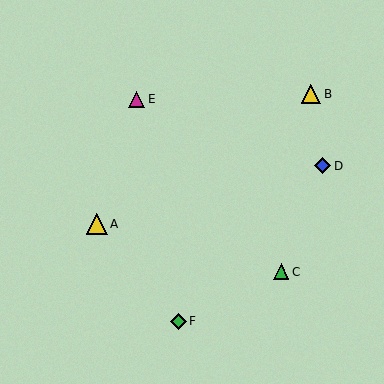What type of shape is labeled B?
Shape B is a yellow triangle.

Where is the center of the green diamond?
The center of the green diamond is at (179, 321).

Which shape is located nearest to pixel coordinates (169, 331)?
The green diamond (labeled F) at (179, 321) is nearest to that location.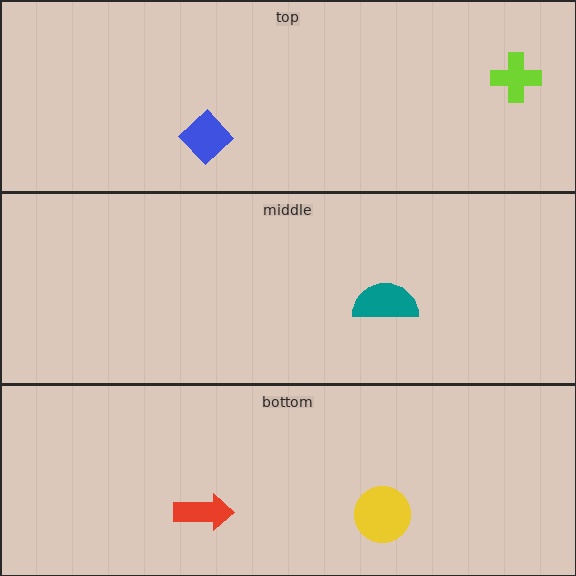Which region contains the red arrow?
The bottom region.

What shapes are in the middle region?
The teal semicircle.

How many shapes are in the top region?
2.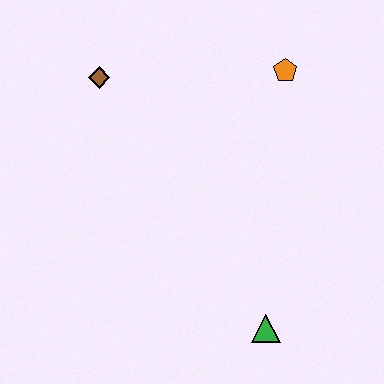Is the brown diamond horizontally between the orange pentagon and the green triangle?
No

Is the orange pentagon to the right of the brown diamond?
Yes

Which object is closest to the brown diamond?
The orange pentagon is closest to the brown diamond.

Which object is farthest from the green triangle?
The brown diamond is farthest from the green triangle.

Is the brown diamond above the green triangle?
Yes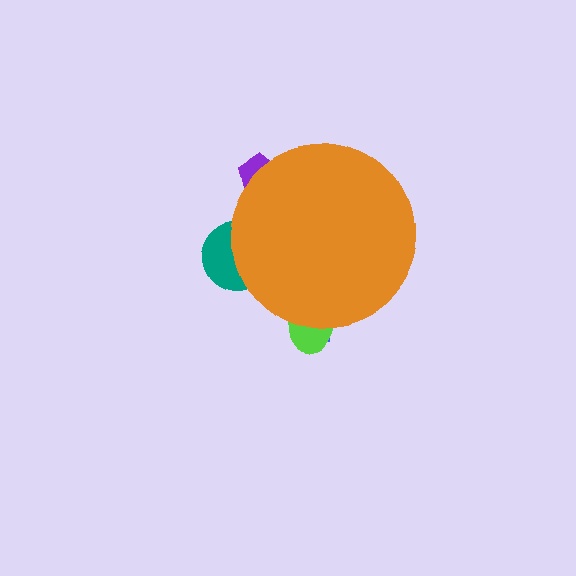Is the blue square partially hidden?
Yes, the blue square is partially hidden behind the orange circle.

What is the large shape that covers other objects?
An orange circle.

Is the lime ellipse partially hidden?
Yes, the lime ellipse is partially hidden behind the orange circle.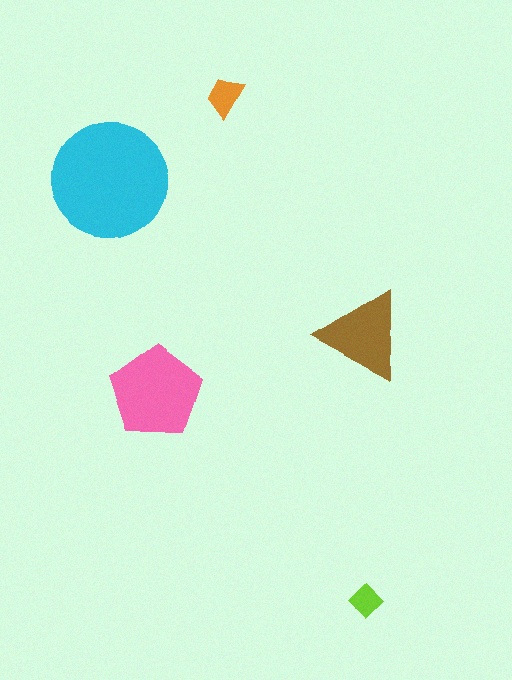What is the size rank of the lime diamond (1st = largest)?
5th.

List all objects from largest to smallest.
The cyan circle, the pink pentagon, the brown triangle, the orange trapezoid, the lime diamond.